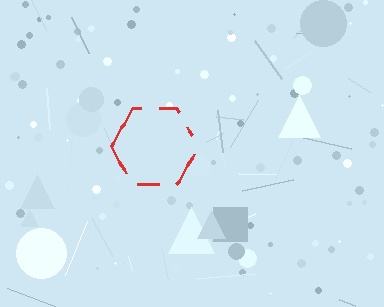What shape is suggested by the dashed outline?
The dashed outline suggests a hexagon.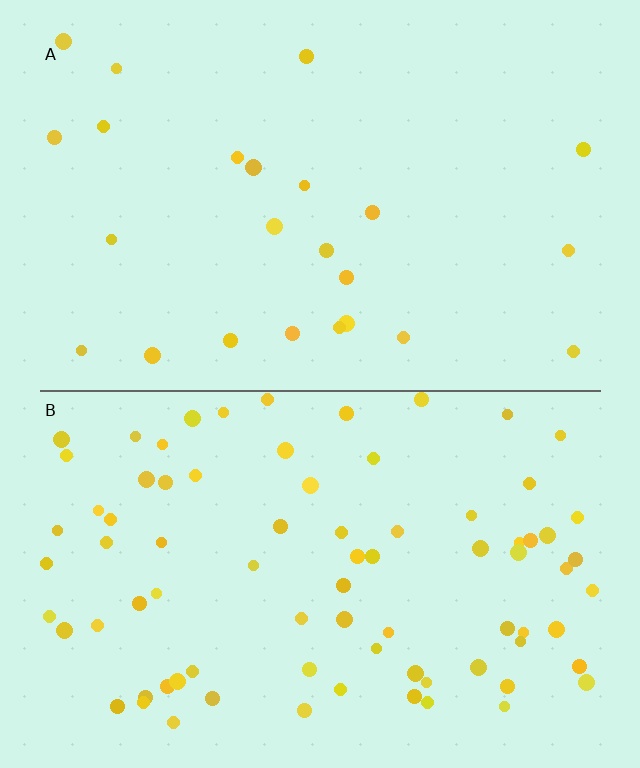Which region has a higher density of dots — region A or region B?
B (the bottom).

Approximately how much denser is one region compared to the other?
Approximately 3.3× — region B over region A.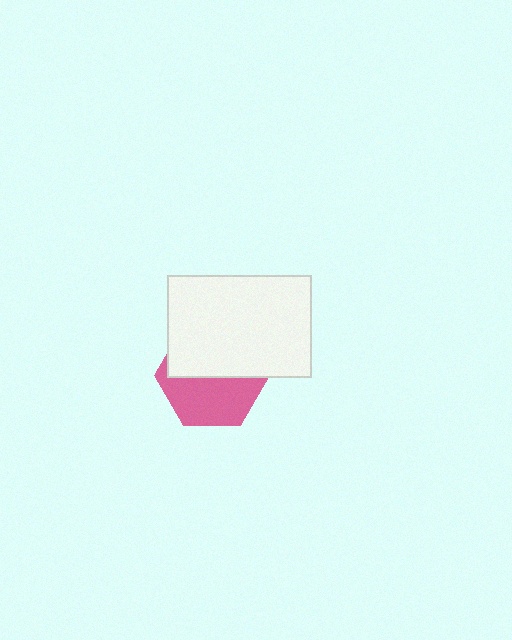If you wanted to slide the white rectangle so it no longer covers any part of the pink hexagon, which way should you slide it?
Slide it up — that is the most direct way to separate the two shapes.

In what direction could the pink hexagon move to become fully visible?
The pink hexagon could move down. That would shift it out from behind the white rectangle entirely.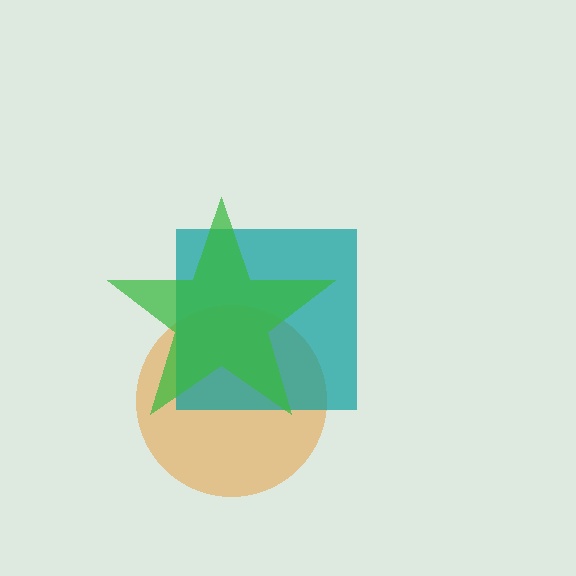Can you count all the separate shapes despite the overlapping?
Yes, there are 3 separate shapes.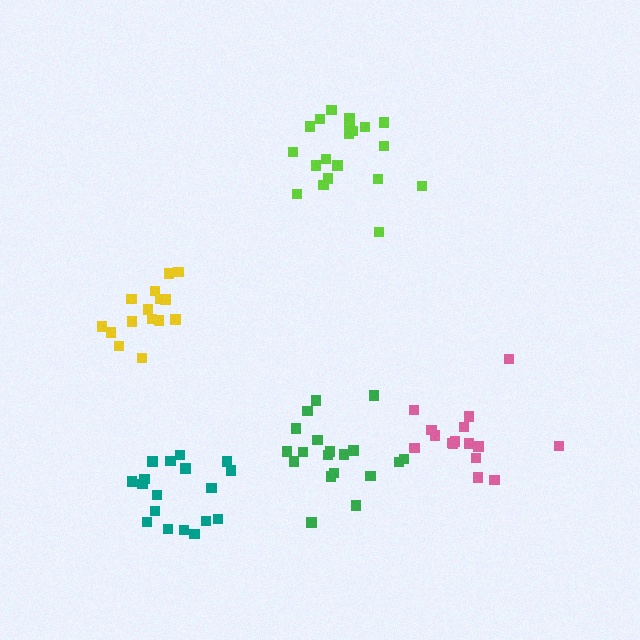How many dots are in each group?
Group 1: 18 dots, Group 2: 20 dots, Group 3: 19 dots, Group 4: 15 dots, Group 5: 16 dots (88 total).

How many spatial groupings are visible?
There are 5 spatial groupings.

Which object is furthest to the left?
The yellow cluster is leftmost.